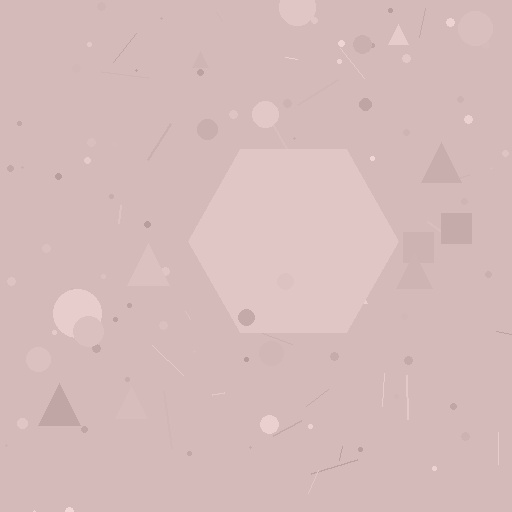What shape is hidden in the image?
A hexagon is hidden in the image.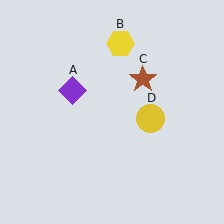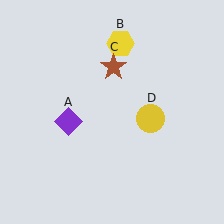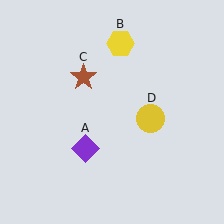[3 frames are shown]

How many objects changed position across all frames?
2 objects changed position: purple diamond (object A), brown star (object C).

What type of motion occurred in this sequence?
The purple diamond (object A), brown star (object C) rotated counterclockwise around the center of the scene.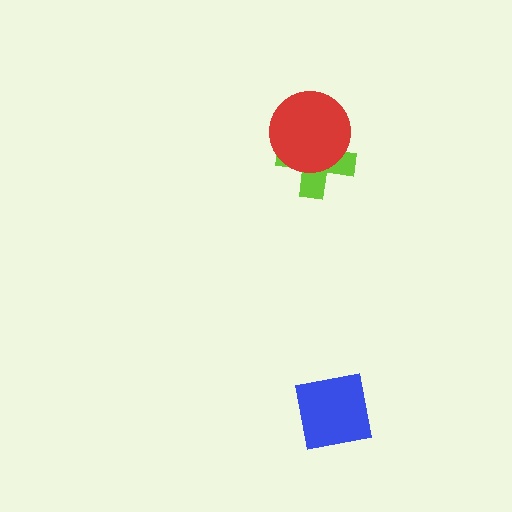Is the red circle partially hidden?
No, no other shape covers it.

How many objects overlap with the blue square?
0 objects overlap with the blue square.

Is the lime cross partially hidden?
Yes, it is partially covered by another shape.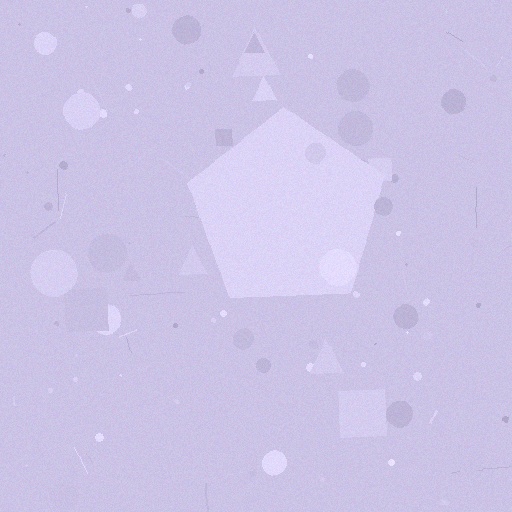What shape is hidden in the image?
A pentagon is hidden in the image.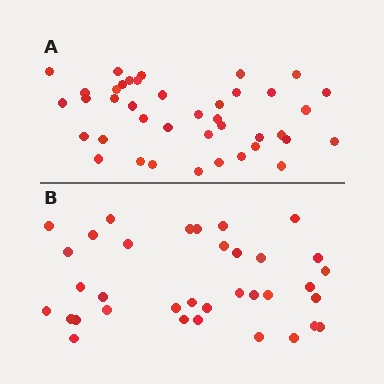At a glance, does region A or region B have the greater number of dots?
Region A (the top region) has more dots.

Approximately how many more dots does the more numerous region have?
Region A has about 5 more dots than region B.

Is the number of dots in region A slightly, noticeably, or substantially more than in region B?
Region A has only slightly more — the two regions are fairly close. The ratio is roughly 1.1 to 1.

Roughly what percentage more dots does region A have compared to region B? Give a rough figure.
About 15% more.